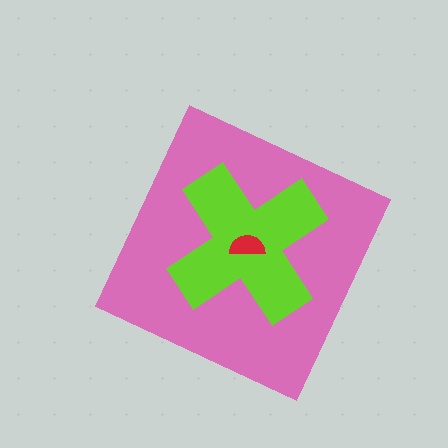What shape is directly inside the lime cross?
The red semicircle.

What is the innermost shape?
The red semicircle.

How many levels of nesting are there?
3.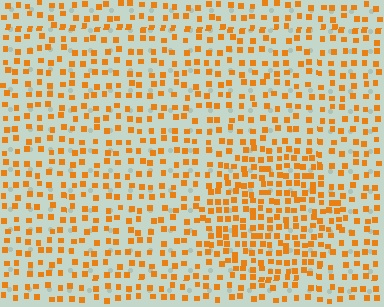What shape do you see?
I see a circle.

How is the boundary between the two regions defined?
The boundary is defined by a change in element density (approximately 1.7x ratio). All elements are the same color, size, and shape.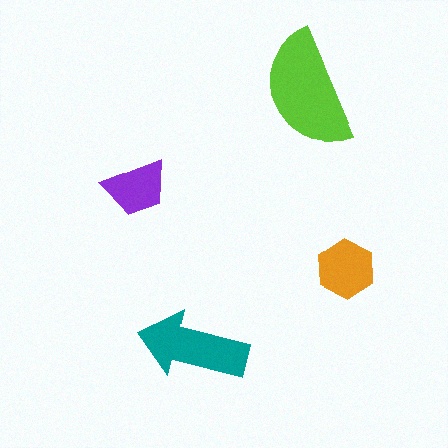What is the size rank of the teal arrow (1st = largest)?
2nd.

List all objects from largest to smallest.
The lime semicircle, the teal arrow, the orange hexagon, the purple trapezoid.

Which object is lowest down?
The teal arrow is bottommost.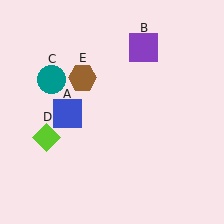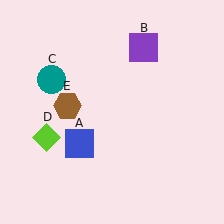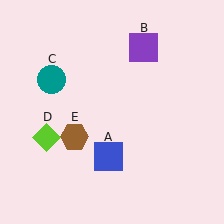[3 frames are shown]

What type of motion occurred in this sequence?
The blue square (object A), brown hexagon (object E) rotated counterclockwise around the center of the scene.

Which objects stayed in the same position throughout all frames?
Purple square (object B) and teal circle (object C) and lime diamond (object D) remained stationary.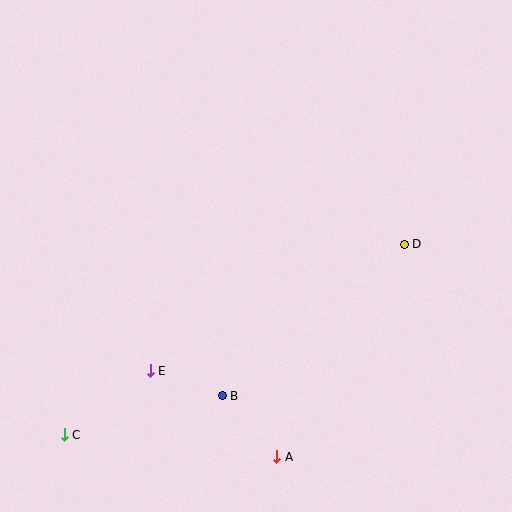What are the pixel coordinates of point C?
Point C is at (64, 435).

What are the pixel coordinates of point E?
Point E is at (150, 371).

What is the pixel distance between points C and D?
The distance between C and D is 389 pixels.